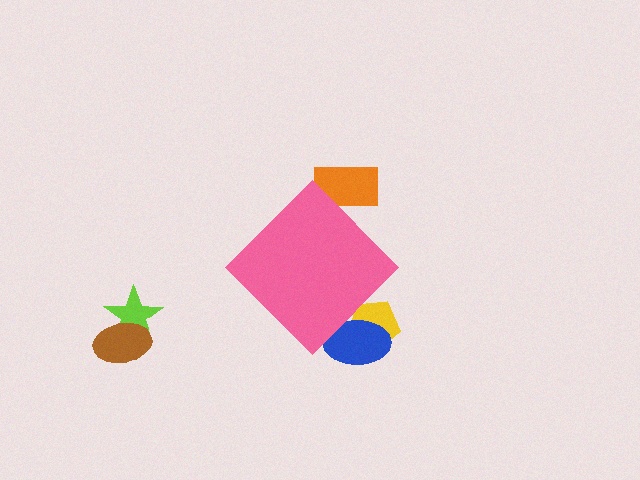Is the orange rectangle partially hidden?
Yes, the orange rectangle is partially hidden behind the pink diamond.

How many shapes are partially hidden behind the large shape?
3 shapes are partially hidden.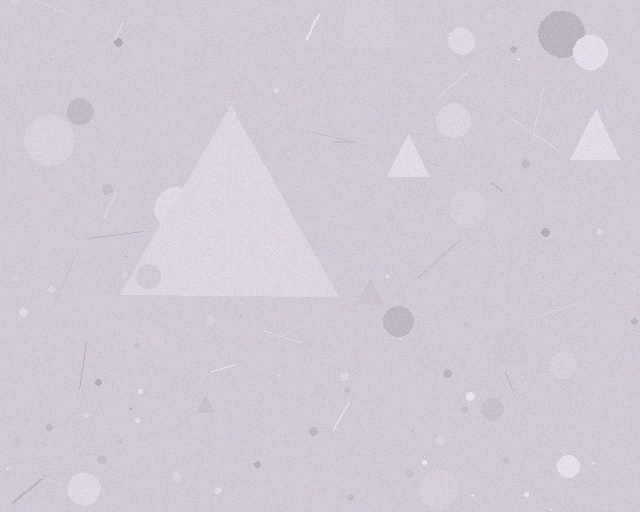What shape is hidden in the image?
A triangle is hidden in the image.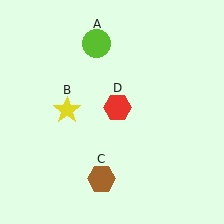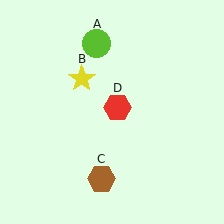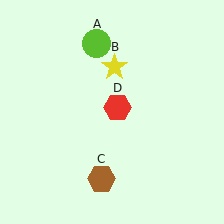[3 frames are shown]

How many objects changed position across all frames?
1 object changed position: yellow star (object B).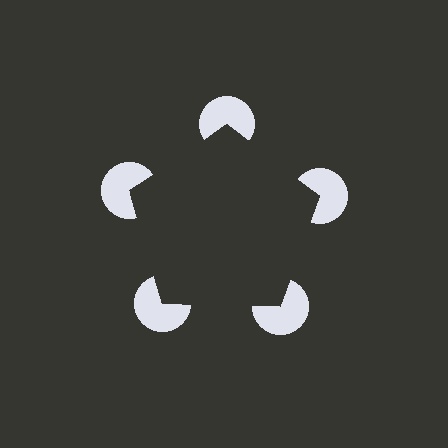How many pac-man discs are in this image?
There are 5 — one at each vertex of the illusory pentagon.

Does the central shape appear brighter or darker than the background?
It typically appears slightly darker than the background, even though no actual brightness change is drawn.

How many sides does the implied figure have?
5 sides.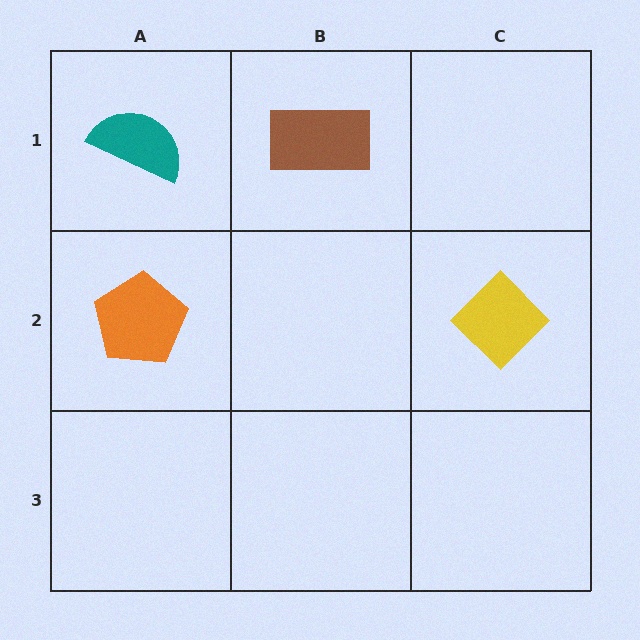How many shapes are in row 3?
0 shapes.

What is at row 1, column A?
A teal semicircle.